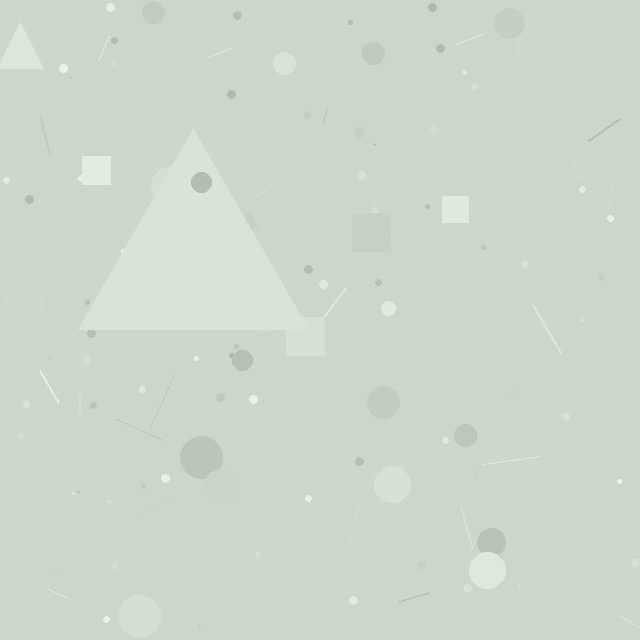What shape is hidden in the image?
A triangle is hidden in the image.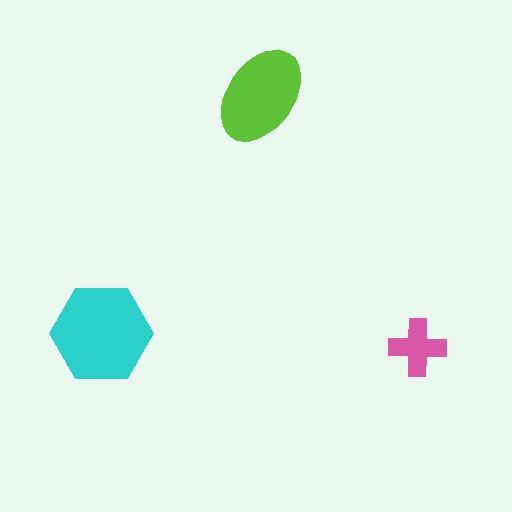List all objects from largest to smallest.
The cyan hexagon, the lime ellipse, the pink cross.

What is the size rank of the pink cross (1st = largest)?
3rd.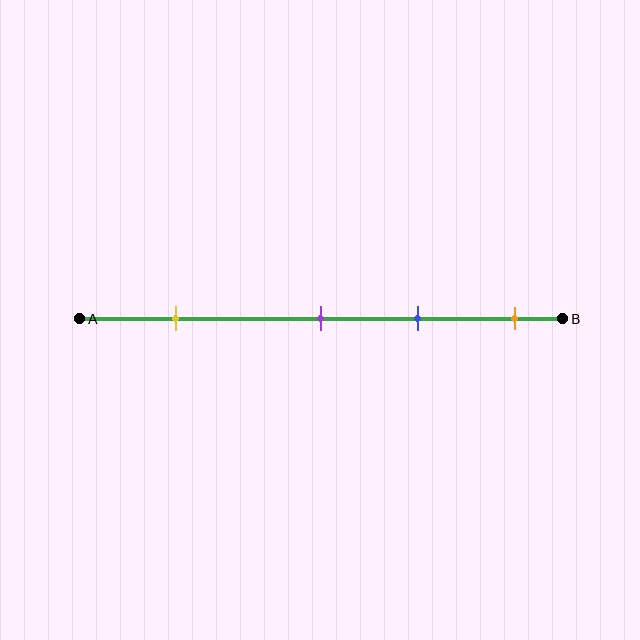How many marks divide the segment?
There are 4 marks dividing the segment.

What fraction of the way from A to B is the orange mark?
The orange mark is approximately 90% (0.9) of the way from A to B.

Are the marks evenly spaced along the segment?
No, the marks are not evenly spaced.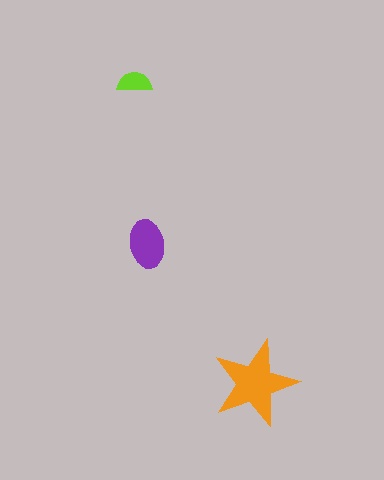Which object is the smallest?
The lime semicircle.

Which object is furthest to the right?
The orange star is rightmost.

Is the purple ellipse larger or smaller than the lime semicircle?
Larger.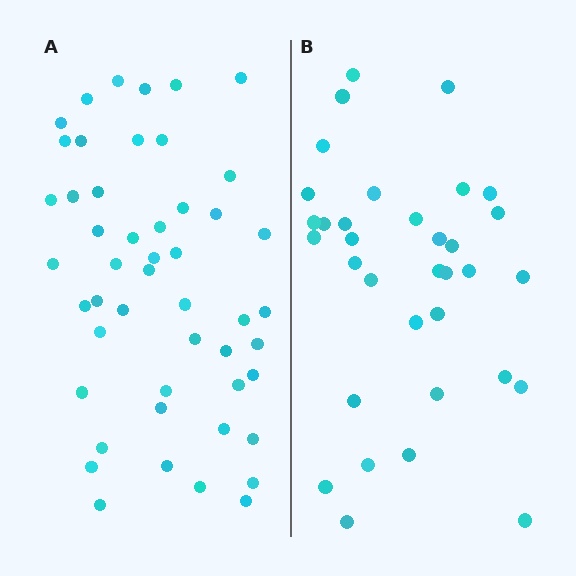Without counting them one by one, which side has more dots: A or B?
Region A (the left region) has more dots.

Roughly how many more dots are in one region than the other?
Region A has approximately 15 more dots than region B.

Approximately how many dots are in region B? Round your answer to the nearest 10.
About 30 dots. (The exact count is 34, which rounds to 30.)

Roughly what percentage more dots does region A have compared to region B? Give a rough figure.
About 45% more.